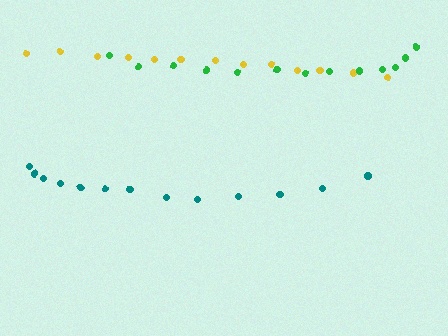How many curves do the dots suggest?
There are 3 distinct paths.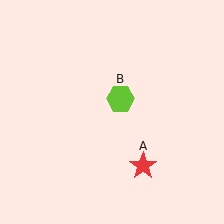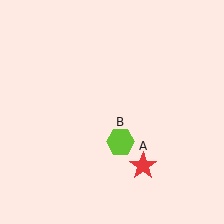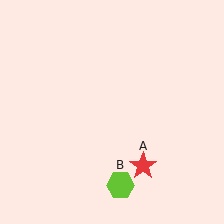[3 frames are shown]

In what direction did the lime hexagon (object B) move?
The lime hexagon (object B) moved down.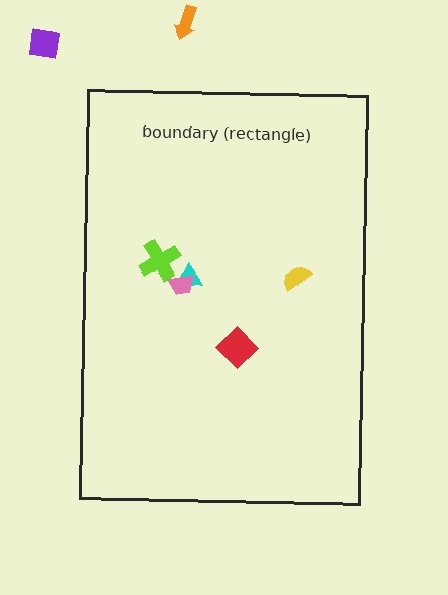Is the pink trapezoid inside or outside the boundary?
Inside.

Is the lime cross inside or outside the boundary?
Inside.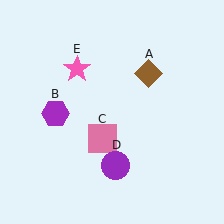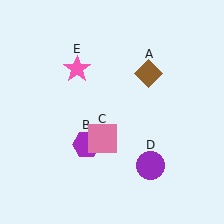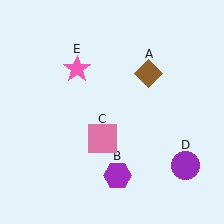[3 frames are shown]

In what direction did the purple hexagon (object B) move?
The purple hexagon (object B) moved down and to the right.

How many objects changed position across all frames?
2 objects changed position: purple hexagon (object B), purple circle (object D).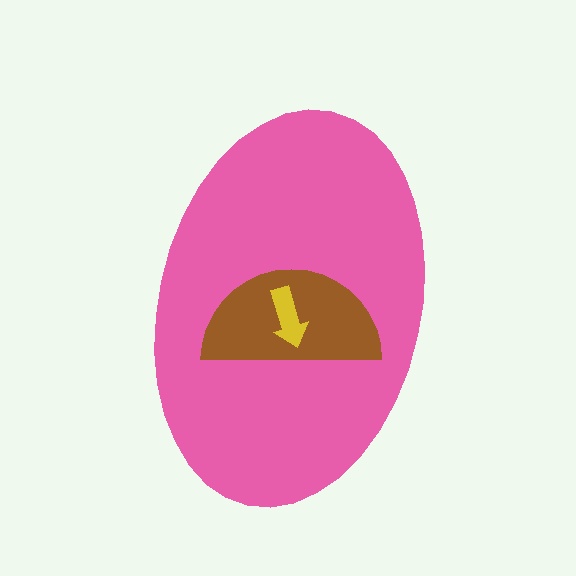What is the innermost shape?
The yellow arrow.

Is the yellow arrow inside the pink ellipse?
Yes.